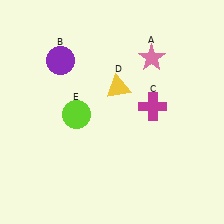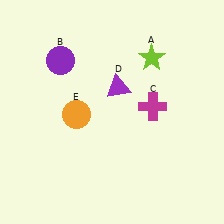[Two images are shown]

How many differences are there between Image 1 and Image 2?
There are 3 differences between the two images.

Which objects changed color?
A changed from pink to lime. D changed from yellow to purple. E changed from lime to orange.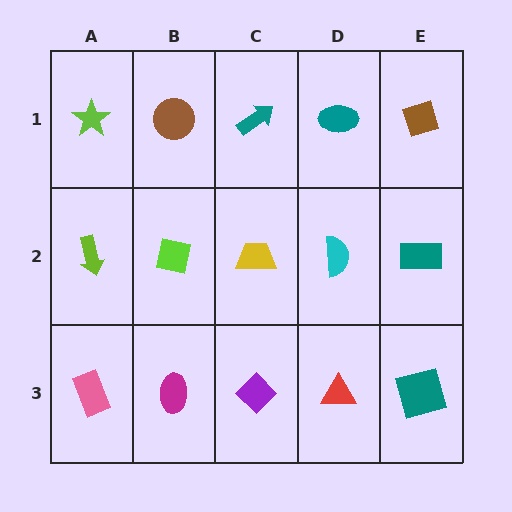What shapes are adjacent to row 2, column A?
A lime star (row 1, column A), a pink rectangle (row 3, column A), a lime square (row 2, column B).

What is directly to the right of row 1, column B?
A teal arrow.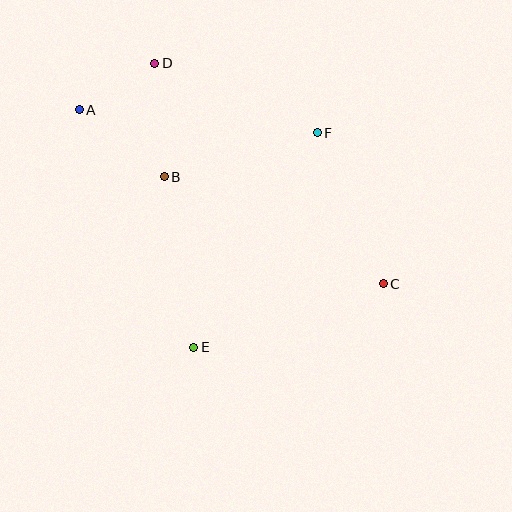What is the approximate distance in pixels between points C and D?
The distance between C and D is approximately 318 pixels.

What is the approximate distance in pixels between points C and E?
The distance between C and E is approximately 200 pixels.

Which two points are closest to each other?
Points A and D are closest to each other.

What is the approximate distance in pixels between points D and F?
The distance between D and F is approximately 177 pixels.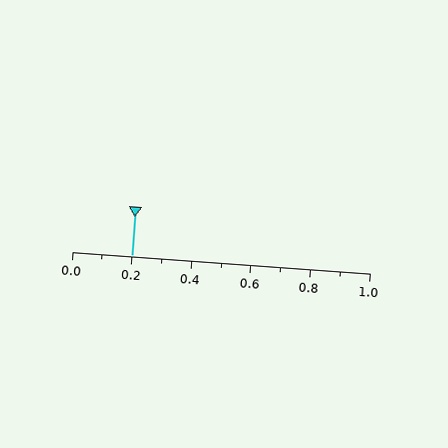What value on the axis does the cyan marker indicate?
The marker indicates approximately 0.2.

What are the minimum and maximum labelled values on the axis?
The axis runs from 0.0 to 1.0.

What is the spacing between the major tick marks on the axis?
The major ticks are spaced 0.2 apart.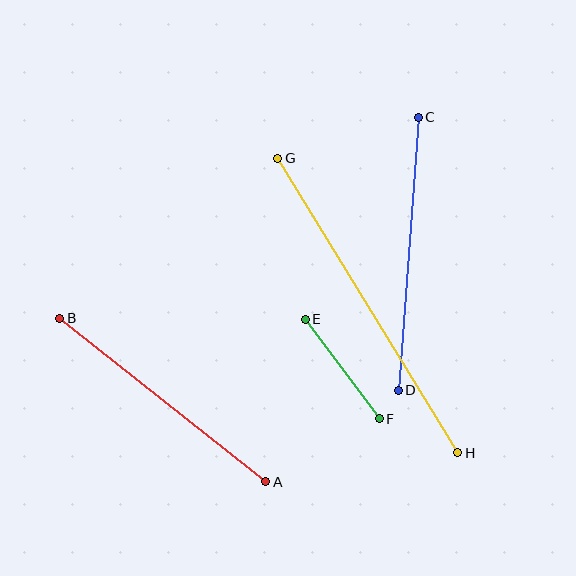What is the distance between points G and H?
The distance is approximately 345 pixels.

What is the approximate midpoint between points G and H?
The midpoint is at approximately (368, 305) pixels.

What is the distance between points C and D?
The distance is approximately 274 pixels.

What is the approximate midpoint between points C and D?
The midpoint is at approximately (408, 254) pixels.